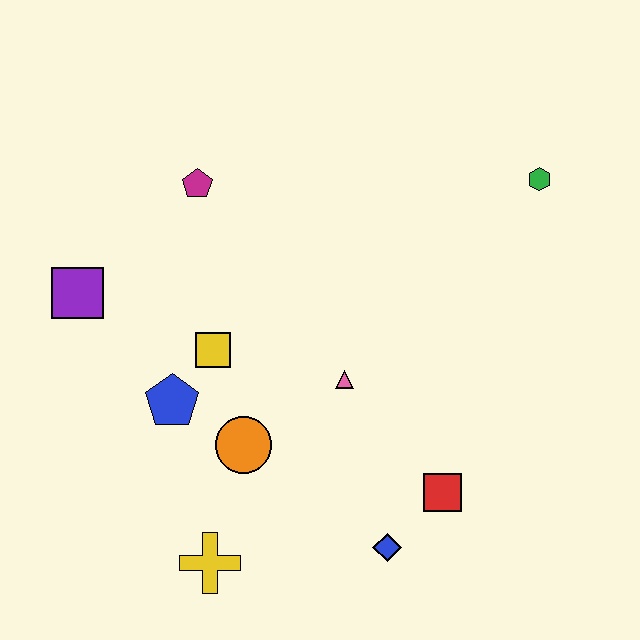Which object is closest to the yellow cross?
The orange circle is closest to the yellow cross.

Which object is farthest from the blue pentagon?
The green hexagon is farthest from the blue pentagon.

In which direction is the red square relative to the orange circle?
The red square is to the right of the orange circle.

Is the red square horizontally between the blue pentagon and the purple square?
No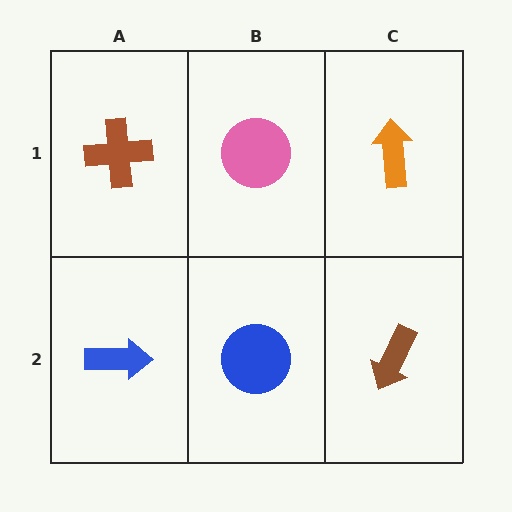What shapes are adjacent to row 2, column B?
A pink circle (row 1, column B), a blue arrow (row 2, column A), a brown arrow (row 2, column C).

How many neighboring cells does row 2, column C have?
2.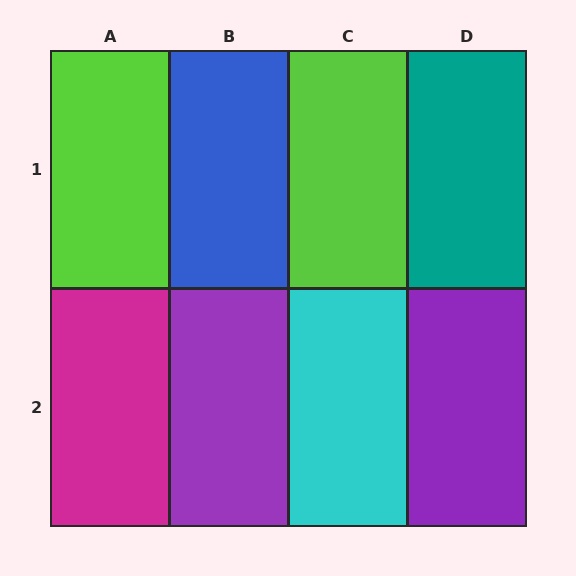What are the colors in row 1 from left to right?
Lime, blue, lime, teal.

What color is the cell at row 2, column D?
Purple.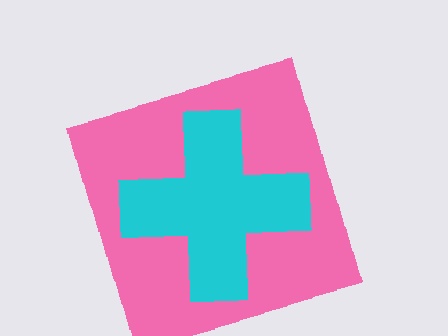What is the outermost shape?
The pink square.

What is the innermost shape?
The cyan cross.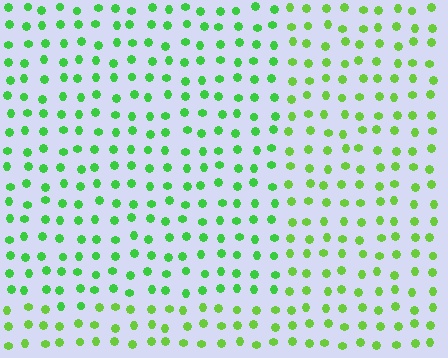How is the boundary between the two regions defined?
The boundary is defined purely by a slight shift in hue (about 22 degrees). Spacing, size, and orientation are identical on both sides.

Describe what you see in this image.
The image is filled with small lime elements in a uniform arrangement. A rectangle-shaped region is visible where the elements are tinted to a slightly different hue, forming a subtle color boundary.